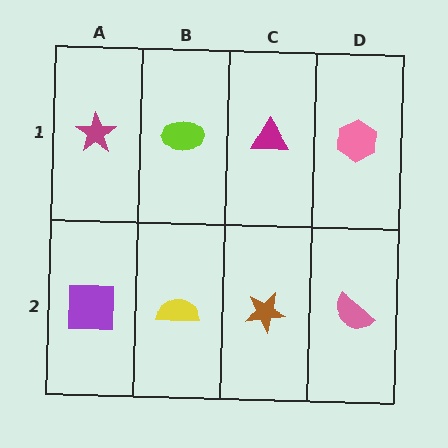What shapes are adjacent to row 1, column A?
A purple square (row 2, column A), a lime ellipse (row 1, column B).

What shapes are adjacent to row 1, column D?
A pink semicircle (row 2, column D), a magenta triangle (row 1, column C).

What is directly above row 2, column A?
A magenta star.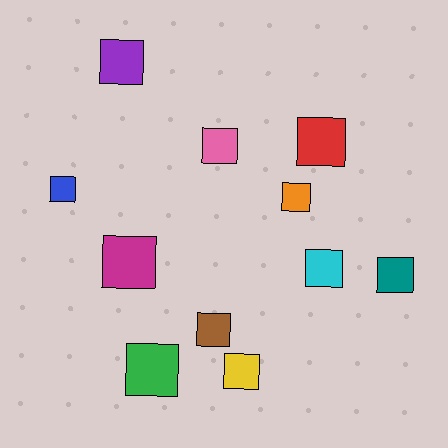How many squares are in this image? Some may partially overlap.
There are 11 squares.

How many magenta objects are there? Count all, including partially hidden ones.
There is 1 magenta object.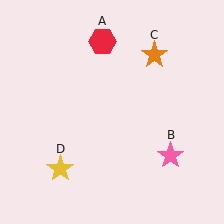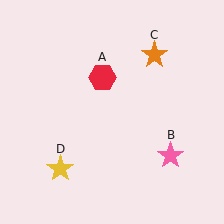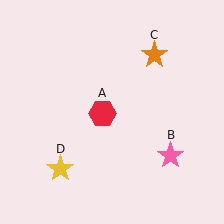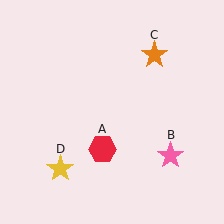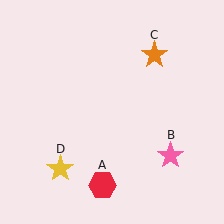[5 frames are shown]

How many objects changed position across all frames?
1 object changed position: red hexagon (object A).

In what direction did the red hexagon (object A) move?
The red hexagon (object A) moved down.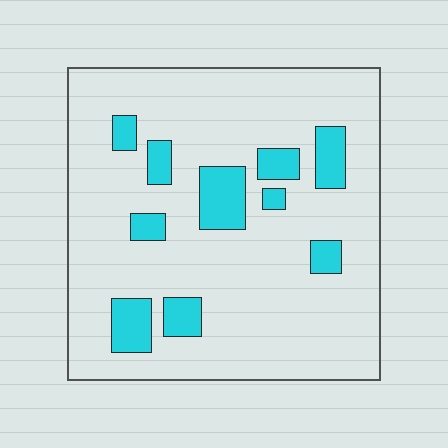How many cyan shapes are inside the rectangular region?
10.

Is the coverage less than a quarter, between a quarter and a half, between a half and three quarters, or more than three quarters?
Less than a quarter.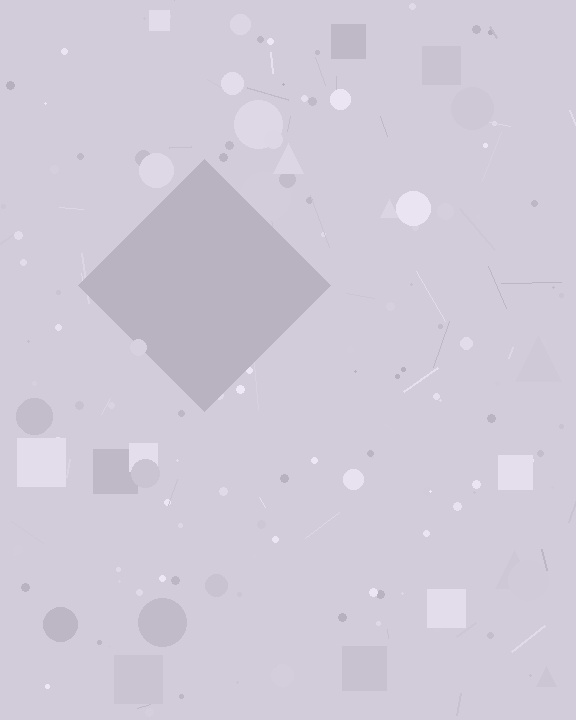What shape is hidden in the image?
A diamond is hidden in the image.